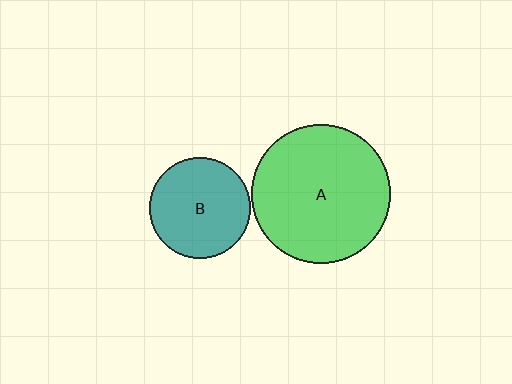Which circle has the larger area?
Circle A (green).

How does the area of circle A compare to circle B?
Approximately 1.9 times.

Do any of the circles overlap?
No, none of the circles overlap.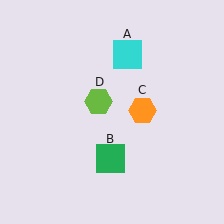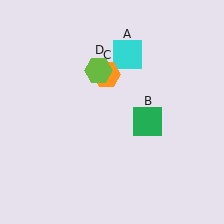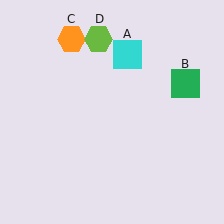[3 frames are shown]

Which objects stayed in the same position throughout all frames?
Cyan square (object A) remained stationary.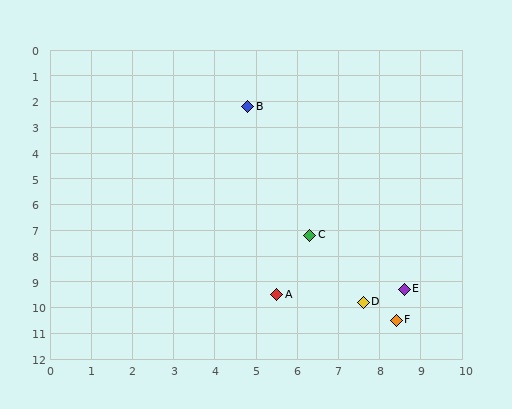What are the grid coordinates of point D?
Point D is at approximately (7.6, 9.8).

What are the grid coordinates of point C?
Point C is at approximately (6.3, 7.2).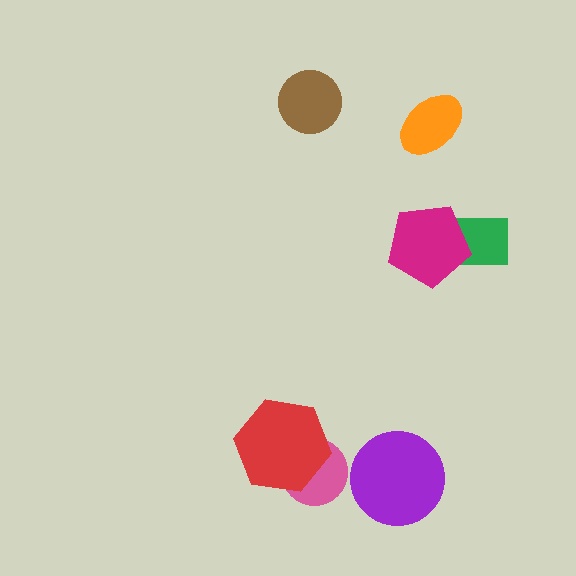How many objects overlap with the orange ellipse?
0 objects overlap with the orange ellipse.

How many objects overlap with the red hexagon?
1 object overlaps with the red hexagon.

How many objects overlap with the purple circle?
0 objects overlap with the purple circle.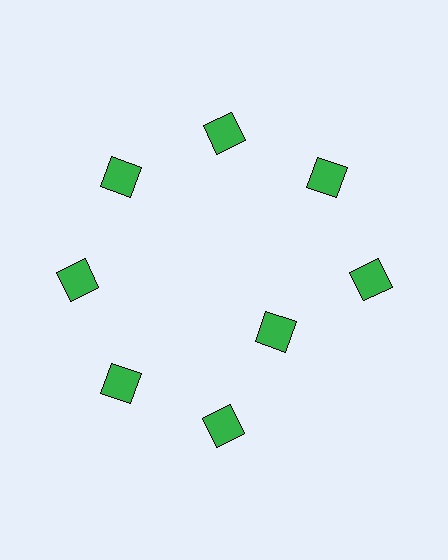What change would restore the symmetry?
The symmetry would be restored by moving it outward, back onto the ring so that all 8 diamonds sit at equal angles and equal distance from the center.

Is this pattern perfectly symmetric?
No. The 8 green diamonds are arranged in a ring, but one element near the 4 o'clock position is pulled inward toward the center, breaking the 8-fold rotational symmetry.